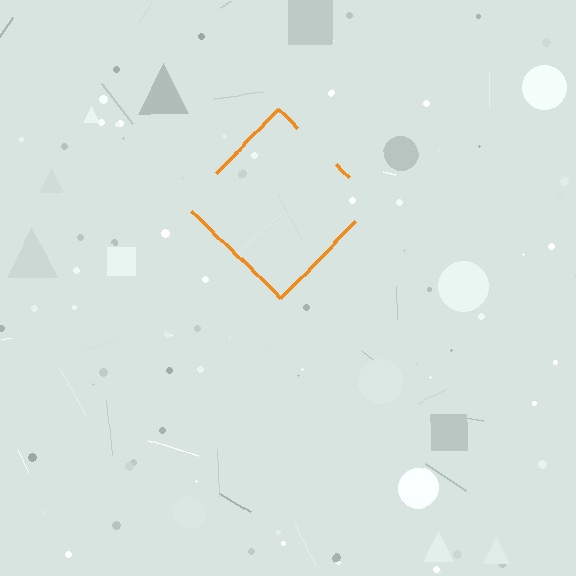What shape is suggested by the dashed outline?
The dashed outline suggests a diamond.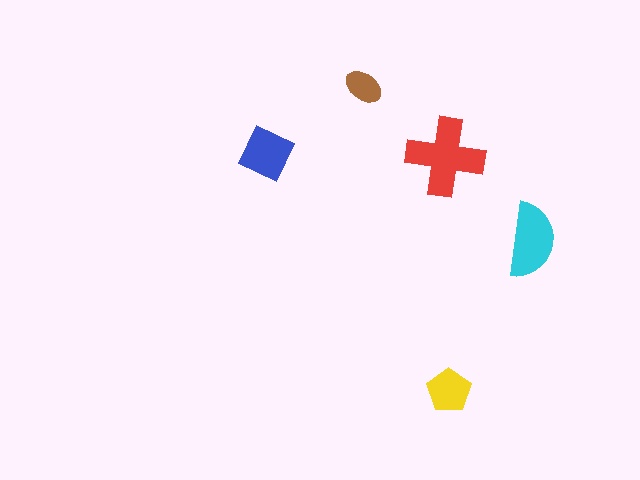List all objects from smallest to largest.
The brown ellipse, the yellow pentagon, the blue square, the cyan semicircle, the red cross.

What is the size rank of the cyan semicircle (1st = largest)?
2nd.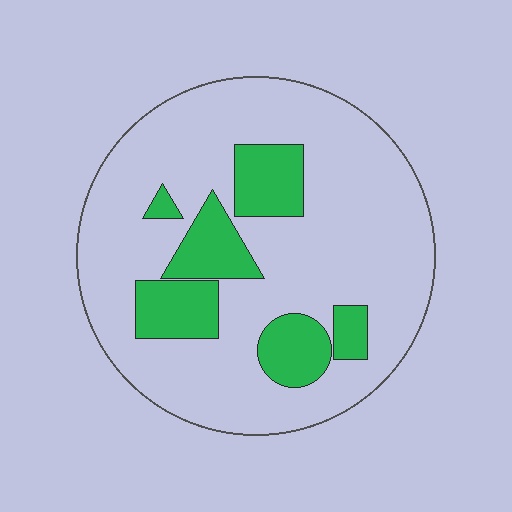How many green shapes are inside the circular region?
6.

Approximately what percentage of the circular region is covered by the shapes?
Approximately 20%.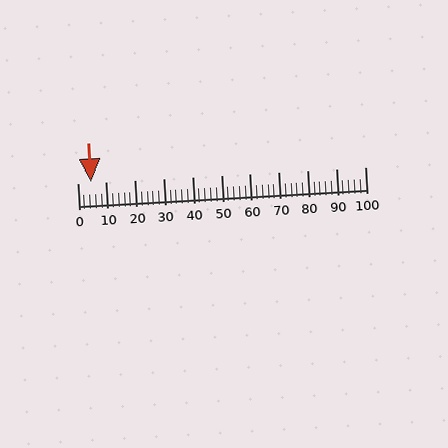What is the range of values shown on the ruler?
The ruler shows values from 0 to 100.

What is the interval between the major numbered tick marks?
The major tick marks are spaced 10 units apart.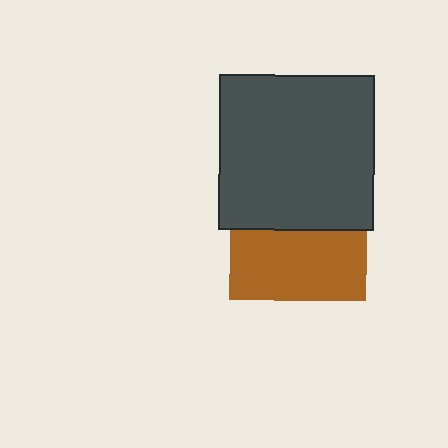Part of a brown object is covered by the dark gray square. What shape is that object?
It is a square.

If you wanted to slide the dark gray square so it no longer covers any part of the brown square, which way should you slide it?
Slide it up — that is the most direct way to separate the two shapes.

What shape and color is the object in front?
The object in front is a dark gray square.